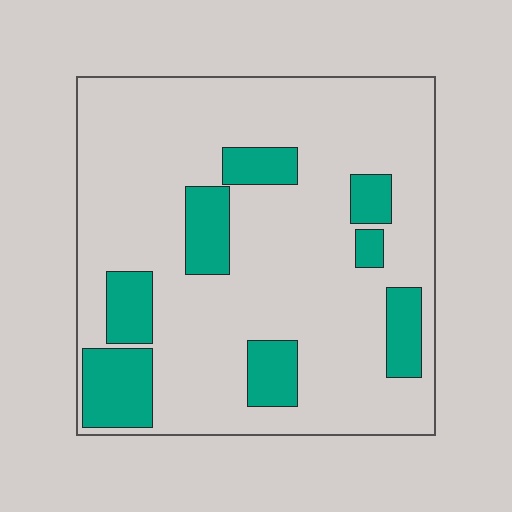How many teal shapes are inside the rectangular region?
8.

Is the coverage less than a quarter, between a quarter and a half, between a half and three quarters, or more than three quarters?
Less than a quarter.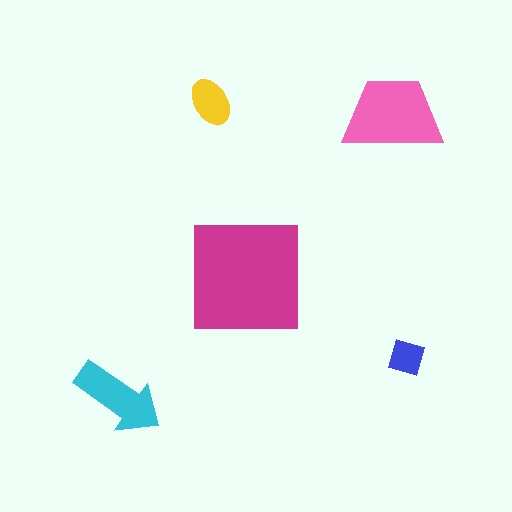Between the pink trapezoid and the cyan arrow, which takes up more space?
The pink trapezoid.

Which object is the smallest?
The blue diamond.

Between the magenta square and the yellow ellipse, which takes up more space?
The magenta square.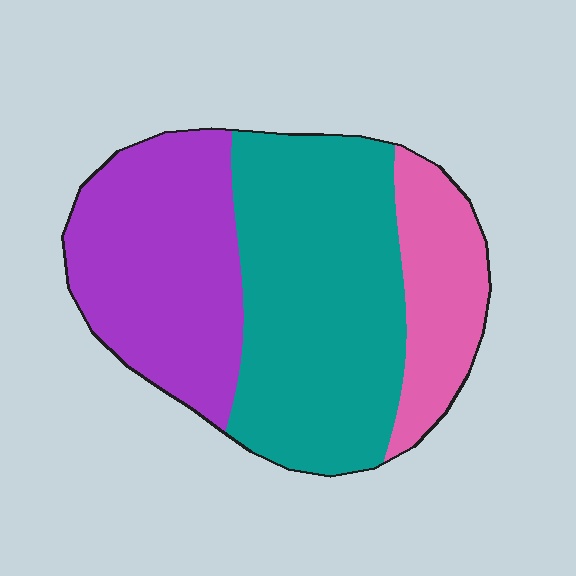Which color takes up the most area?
Teal, at roughly 45%.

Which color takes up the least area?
Pink, at roughly 20%.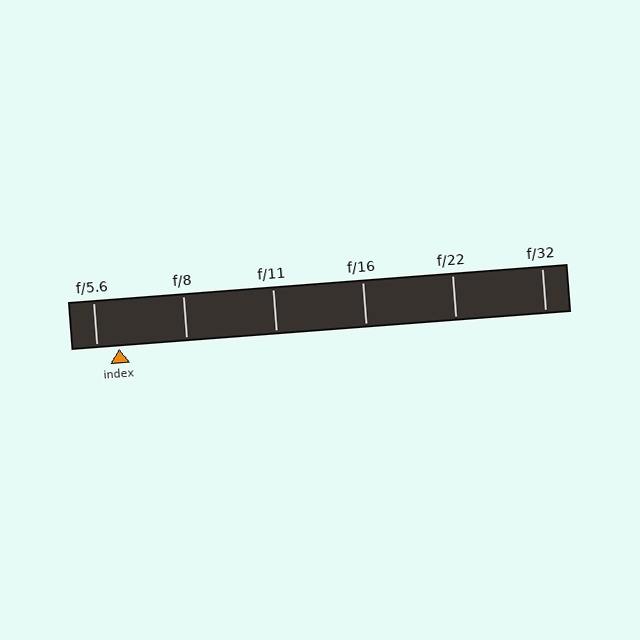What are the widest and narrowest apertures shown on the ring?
The widest aperture shown is f/5.6 and the narrowest is f/32.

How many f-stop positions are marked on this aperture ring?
There are 6 f-stop positions marked.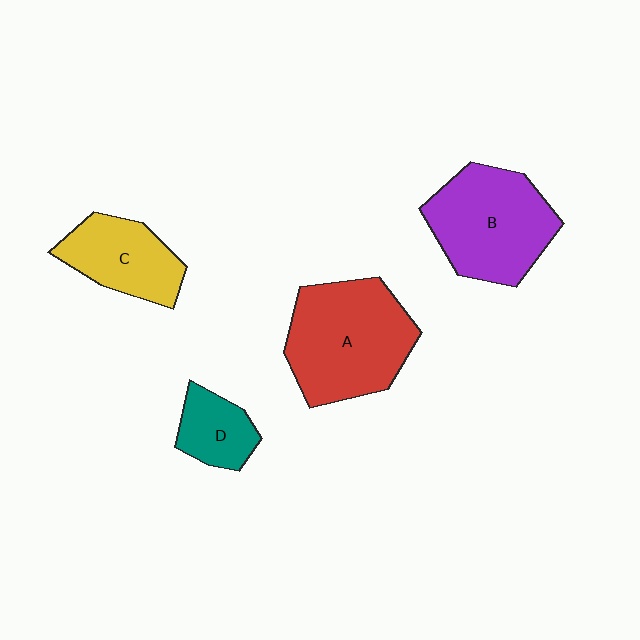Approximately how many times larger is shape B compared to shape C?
Approximately 1.5 times.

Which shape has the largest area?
Shape A (red).